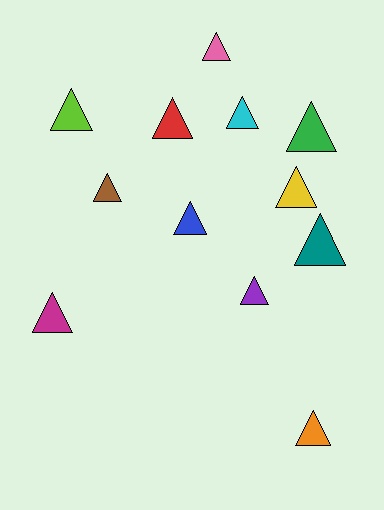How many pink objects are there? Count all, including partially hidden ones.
There is 1 pink object.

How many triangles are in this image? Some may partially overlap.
There are 12 triangles.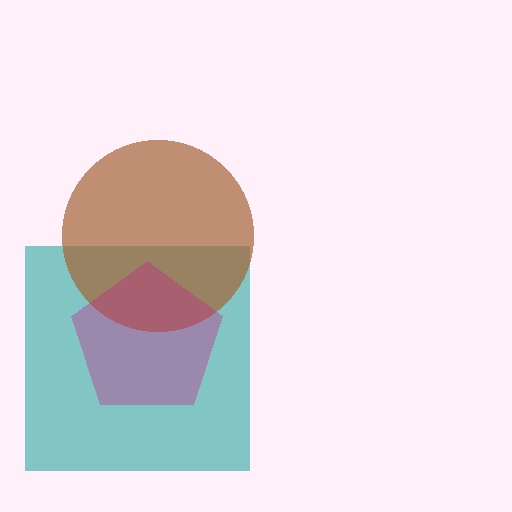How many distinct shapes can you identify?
There are 3 distinct shapes: a teal square, a brown circle, a magenta pentagon.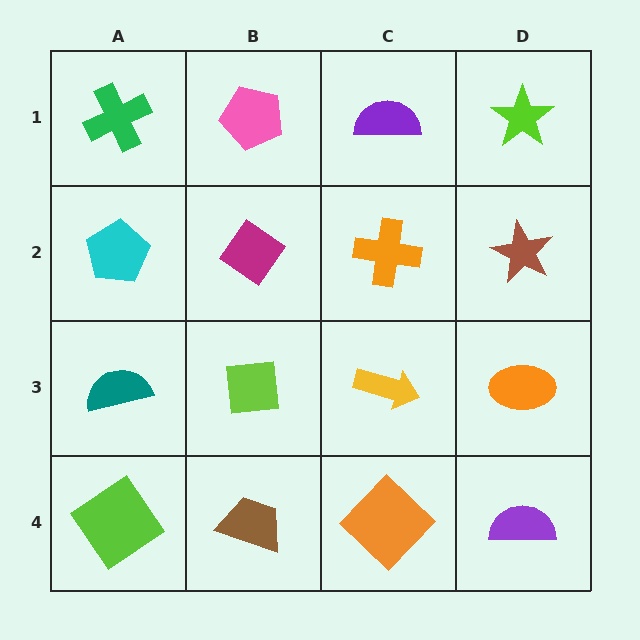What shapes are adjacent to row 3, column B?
A magenta diamond (row 2, column B), a brown trapezoid (row 4, column B), a teal semicircle (row 3, column A), a yellow arrow (row 3, column C).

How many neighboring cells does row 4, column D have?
2.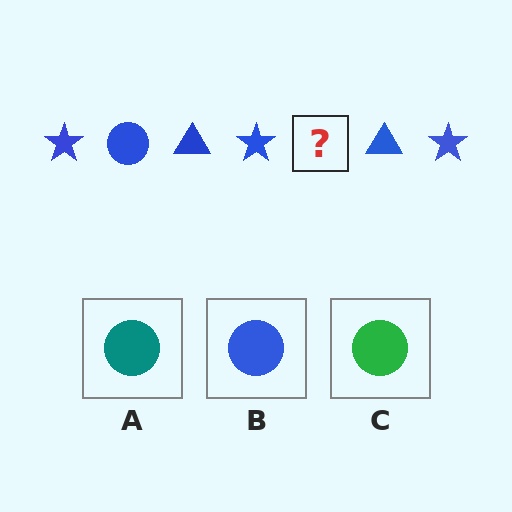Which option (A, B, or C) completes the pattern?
B.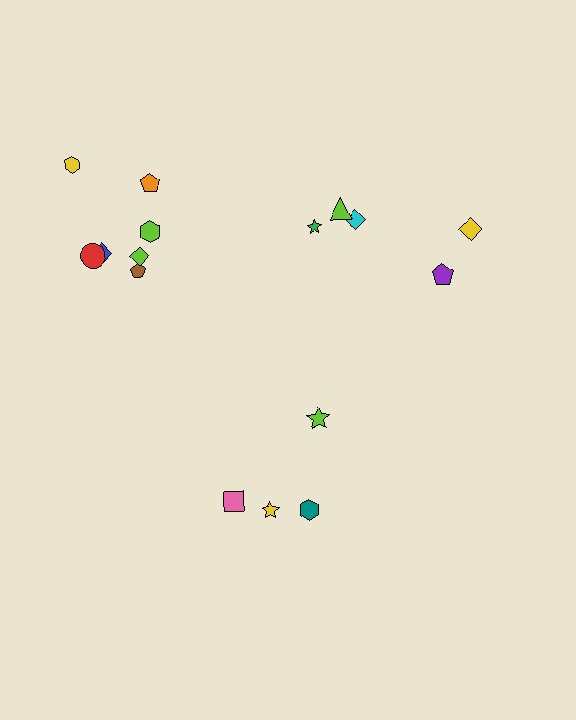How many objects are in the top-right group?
There are 5 objects.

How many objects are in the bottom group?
There are 4 objects.